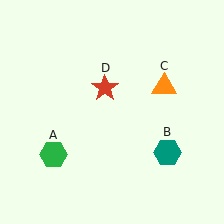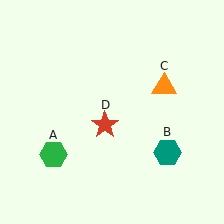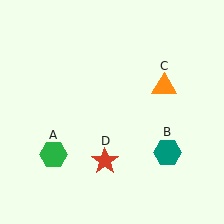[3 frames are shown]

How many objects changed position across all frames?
1 object changed position: red star (object D).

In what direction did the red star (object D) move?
The red star (object D) moved down.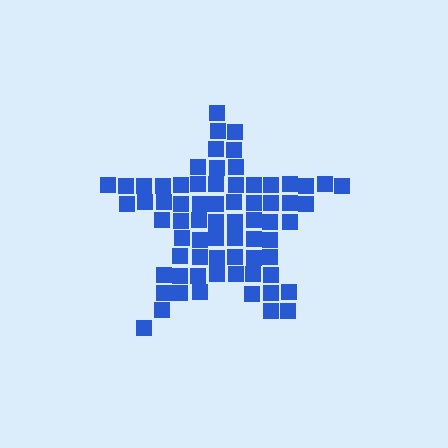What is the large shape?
The large shape is a star.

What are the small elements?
The small elements are squares.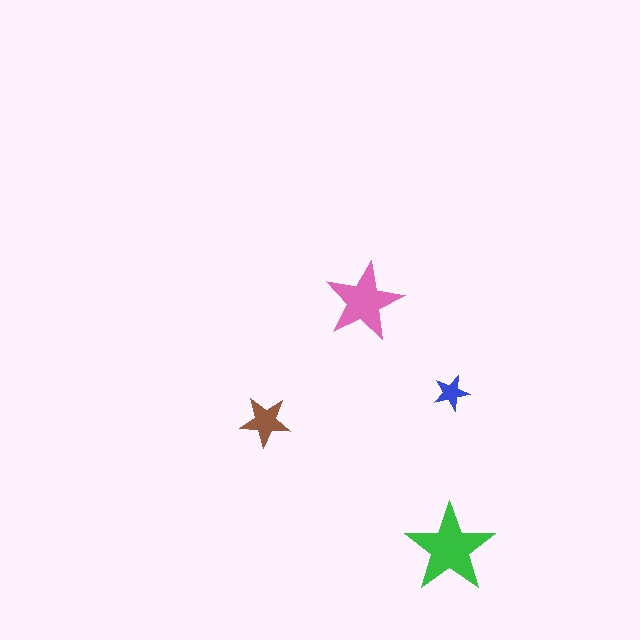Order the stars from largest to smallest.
the green one, the pink one, the brown one, the blue one.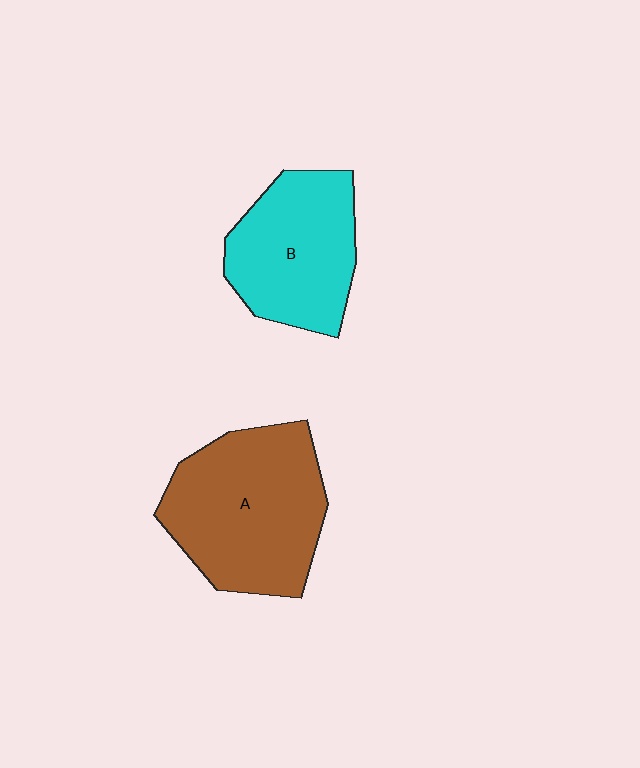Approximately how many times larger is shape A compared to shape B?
Approximately 1.3 times.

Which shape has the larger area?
Shape A (brown).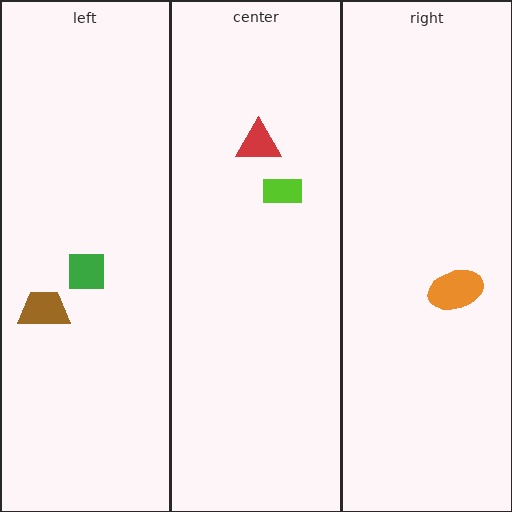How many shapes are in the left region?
2.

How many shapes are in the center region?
2.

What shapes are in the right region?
The orange ellipse.